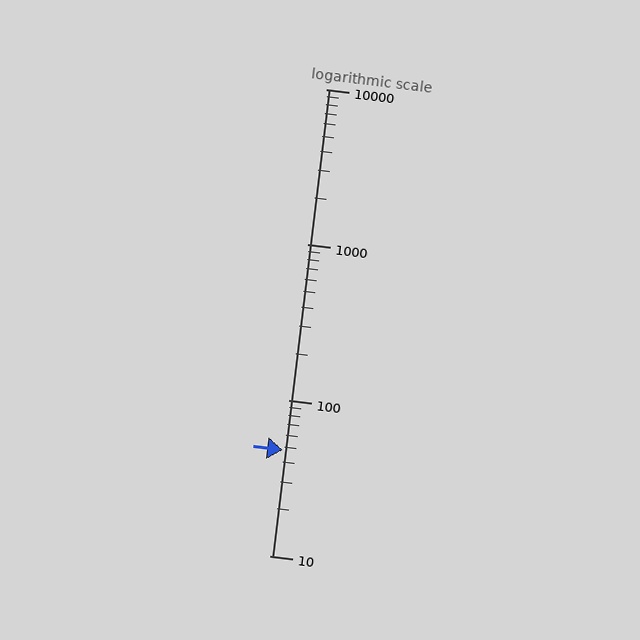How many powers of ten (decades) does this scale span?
The scale spans 3 decades, from 10 to 10000.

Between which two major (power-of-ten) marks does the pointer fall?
The pointer is between 10 and 100.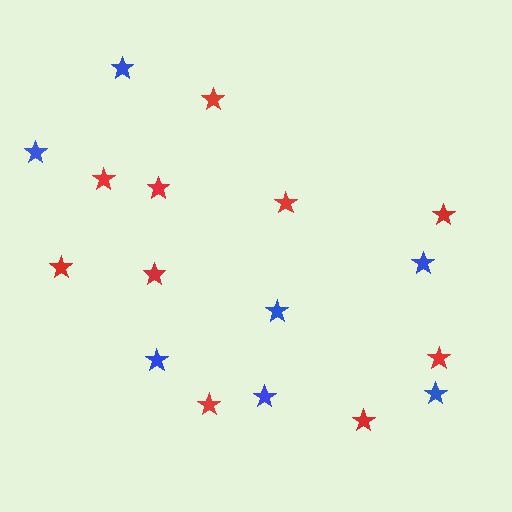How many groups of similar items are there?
There are 2 groups: one group of red stars (10) and one group of blue stars (7).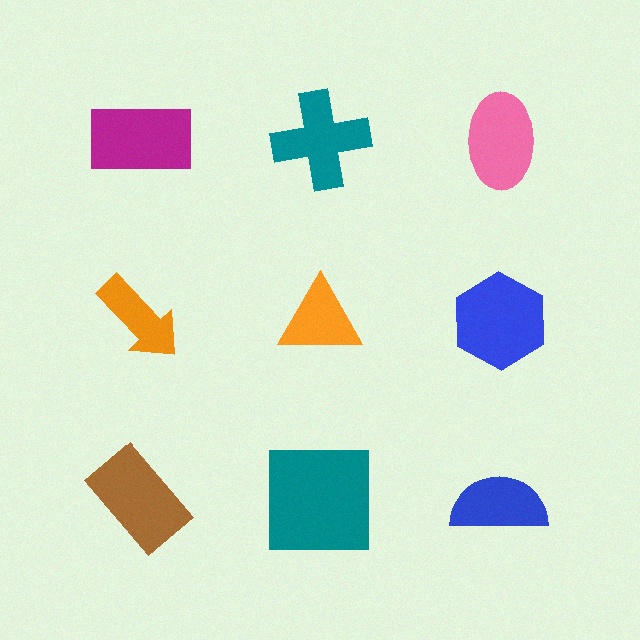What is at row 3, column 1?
A brown rectangle.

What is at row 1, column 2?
A teal cross.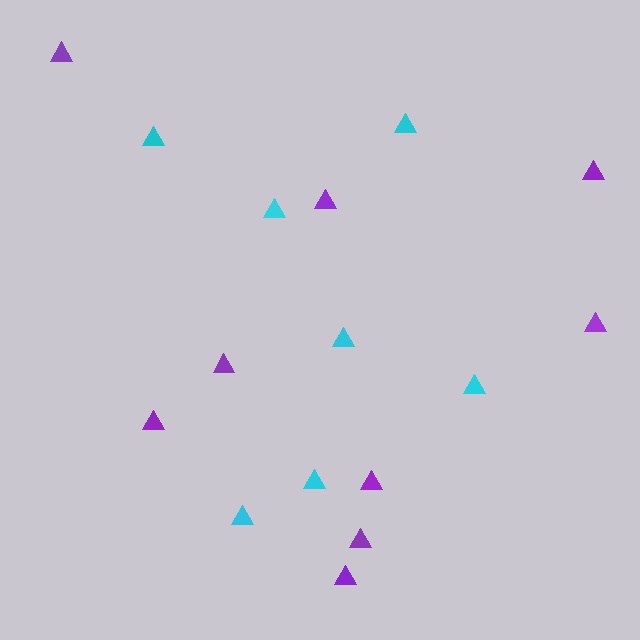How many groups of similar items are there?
There are 2 groups: one group of cyan triangles (7) and one group of purple triangles (9).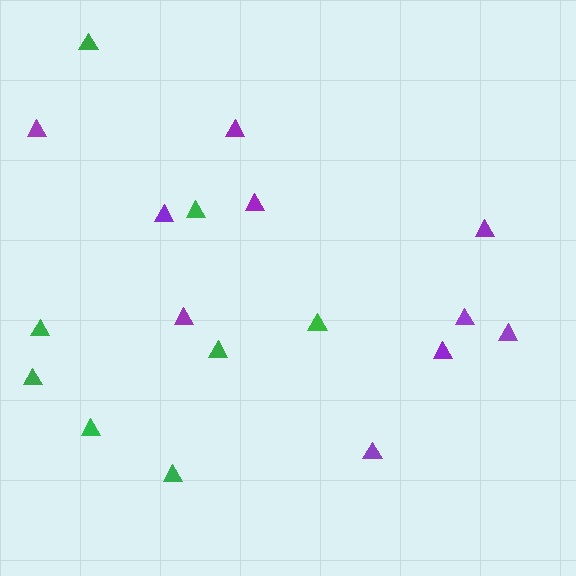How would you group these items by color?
There are 2 groups: one group of purple triangles (10) and one group of green triangles (8).